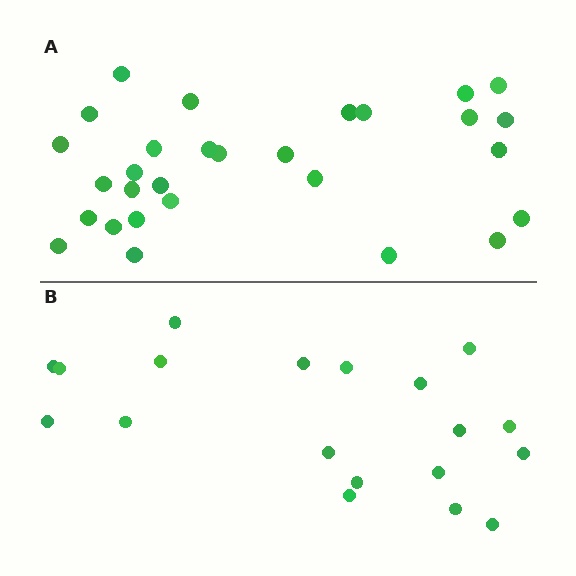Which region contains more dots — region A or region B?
Region A (the top region) has more dots.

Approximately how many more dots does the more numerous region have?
Region A has roughly 10 or so more dots than region B.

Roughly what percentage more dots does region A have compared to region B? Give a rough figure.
About 55% more.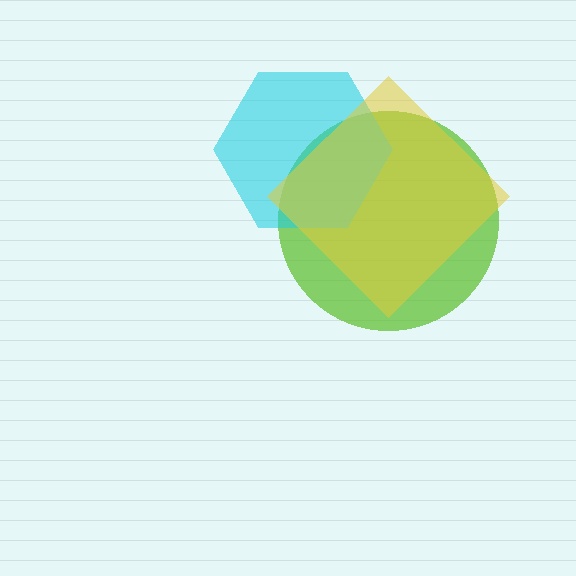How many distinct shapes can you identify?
There are 3 distinct shapes: a lime circle, a cyan hexagon, a yellow diamond.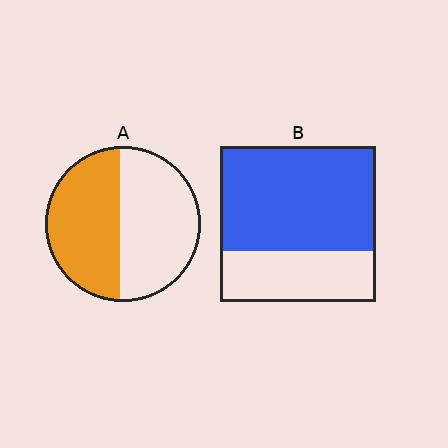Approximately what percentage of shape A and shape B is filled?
A is approximately 50% and B is approximately 65%.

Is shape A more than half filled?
Roughly half.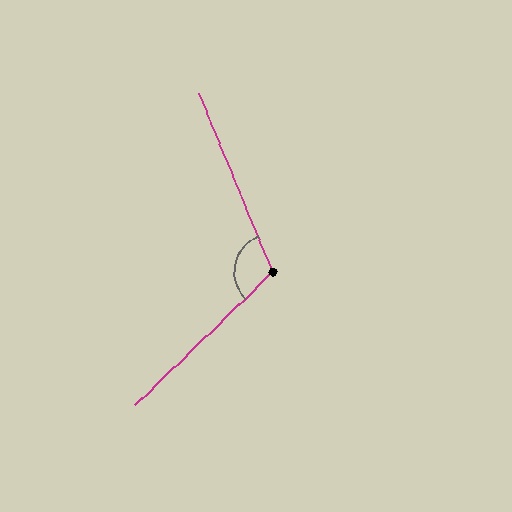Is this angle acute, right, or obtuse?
It is obtuse.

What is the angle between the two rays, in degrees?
Approximately 112 degrees.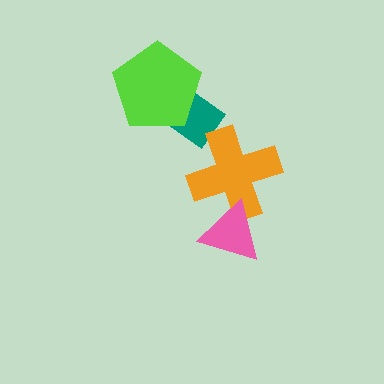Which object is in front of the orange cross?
The pink triangle is in front of the orange cross.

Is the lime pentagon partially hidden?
No, no other shape covers it.